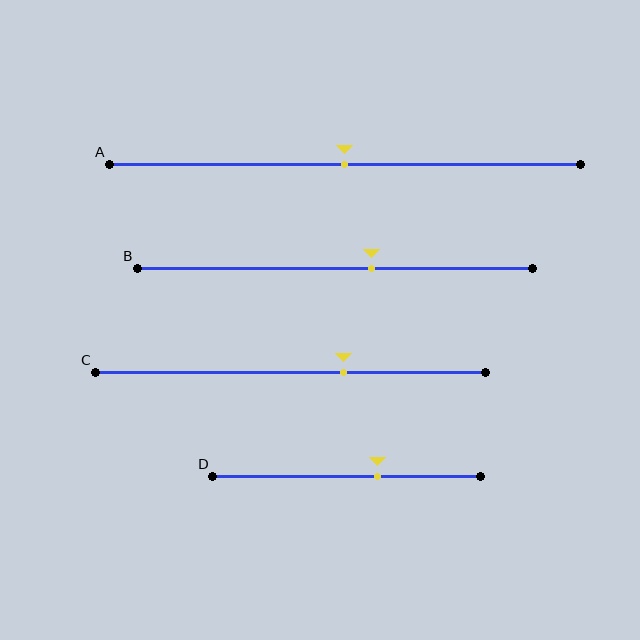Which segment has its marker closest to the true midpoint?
Segment A has its marker closest to the true midpoint.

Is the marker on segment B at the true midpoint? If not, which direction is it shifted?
No, the marker on segment B is shifted to the right by about 9% of the segment length.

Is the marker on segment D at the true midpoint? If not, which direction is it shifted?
No, the marker on segment D is shifted to the right by about 12% of the segment length.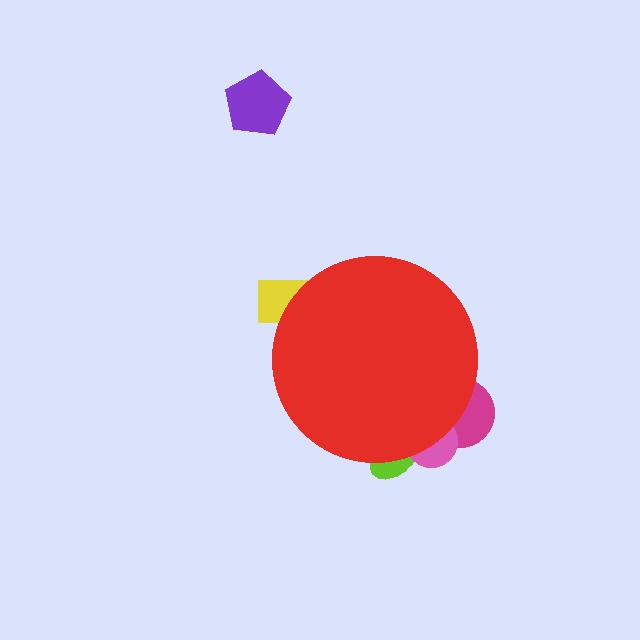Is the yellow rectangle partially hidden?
Yes, the yellow rectangle is partially hidden behind the red circle.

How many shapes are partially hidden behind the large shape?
4 shapes are partially hidden.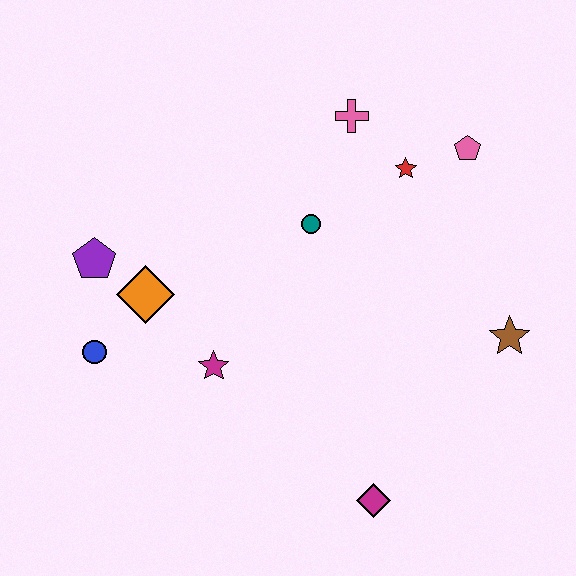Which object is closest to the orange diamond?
The purple pentagon is closest to the orange diamond.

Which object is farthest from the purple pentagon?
The brown star is farthest from the purple pentagon.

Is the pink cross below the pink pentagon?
No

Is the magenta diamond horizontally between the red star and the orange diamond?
Yes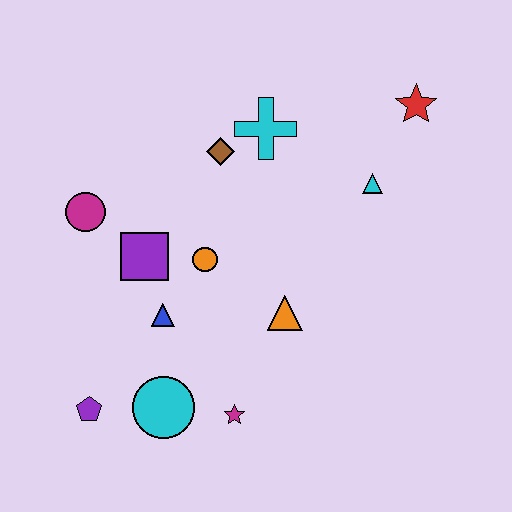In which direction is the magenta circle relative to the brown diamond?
The magenta circle is to the left of the brown diamond.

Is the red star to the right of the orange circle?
Yes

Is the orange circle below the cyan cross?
Yes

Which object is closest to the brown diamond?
The cyan cross is closest to the brown diamond.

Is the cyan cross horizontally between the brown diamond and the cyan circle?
No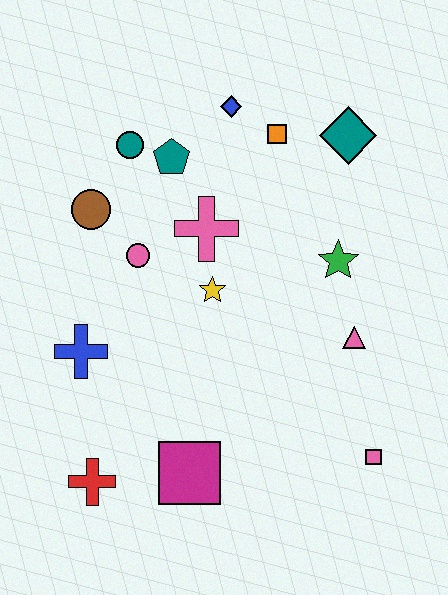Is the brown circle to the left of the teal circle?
Yes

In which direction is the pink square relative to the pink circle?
The pink square is to the right of the pink circle.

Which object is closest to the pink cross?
The yellow star is closest to the pink cross.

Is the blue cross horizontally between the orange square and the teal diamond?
No